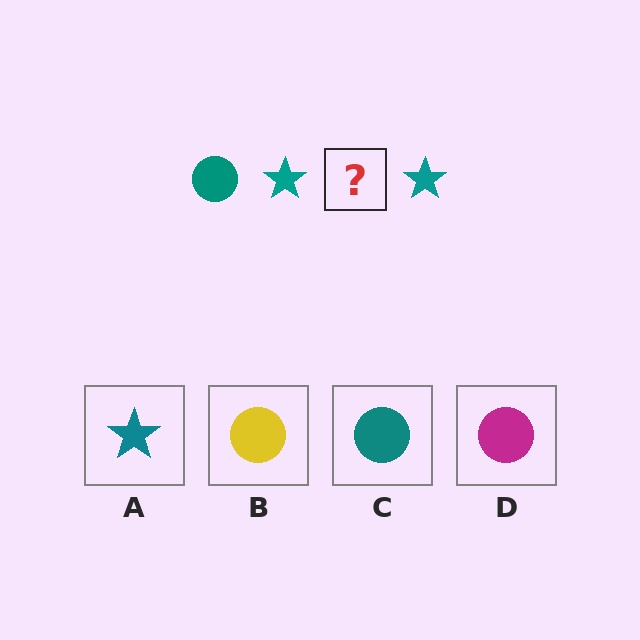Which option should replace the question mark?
Option C.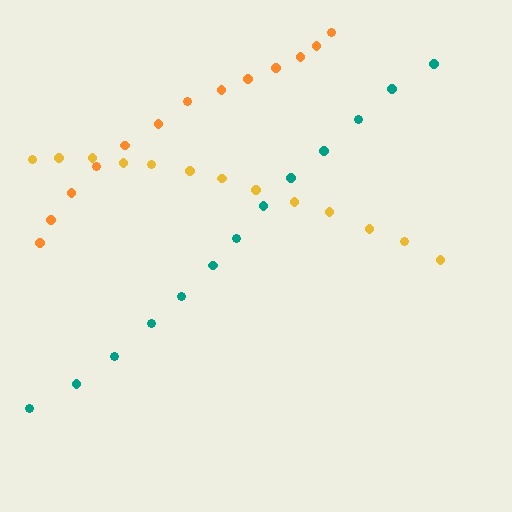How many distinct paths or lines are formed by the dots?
There are 3 distinct paths.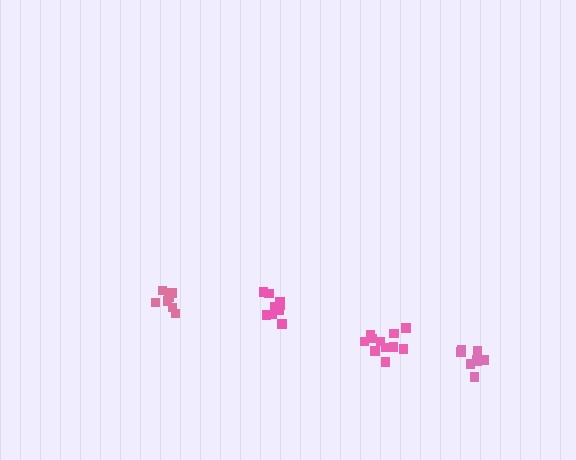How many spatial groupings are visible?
There are 4 spatial groupings.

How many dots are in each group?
Group 1: 7 dots, Group 2: 8 dots, Group 3: 10 dots, Group 4: 11 dots (36 total).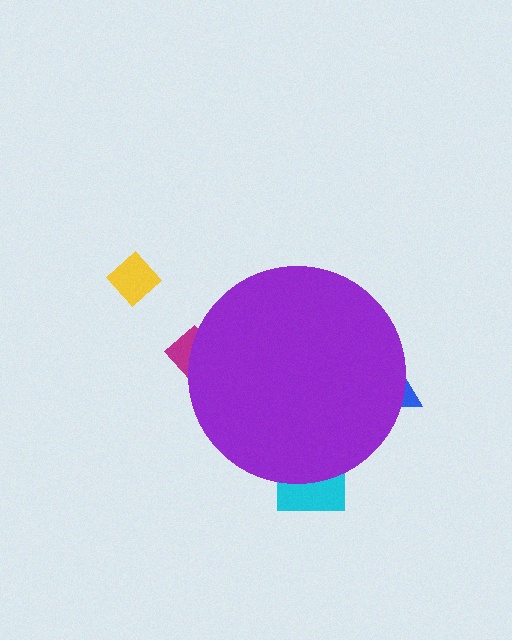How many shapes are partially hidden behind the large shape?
3 shapes are partially hidden.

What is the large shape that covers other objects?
A purple circle.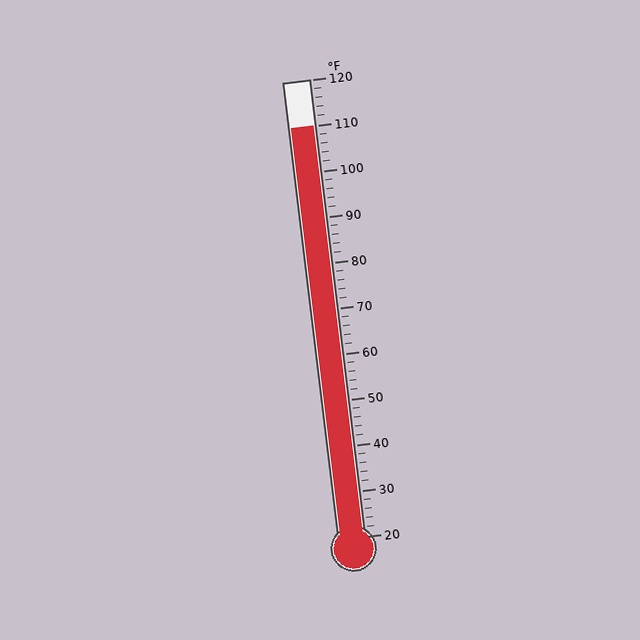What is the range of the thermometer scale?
The thermometer scale ranges from 20°F to 120°F.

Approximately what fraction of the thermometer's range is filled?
The thermometer is filled to approximately 90% of its range.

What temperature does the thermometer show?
The thermometer shows approximately 110°F.